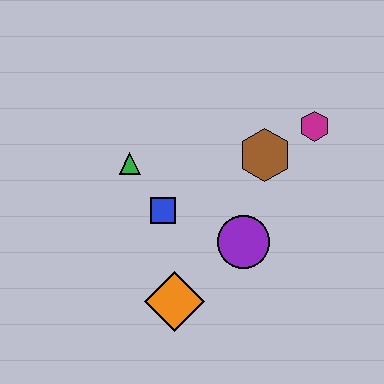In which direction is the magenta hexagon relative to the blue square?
The magenta hexagon is to the right of the blue square.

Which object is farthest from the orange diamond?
The magenta hexagon is farthest from the orange diamond.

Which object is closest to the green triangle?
The blue square is closest to the green triangle.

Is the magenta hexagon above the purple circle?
Yes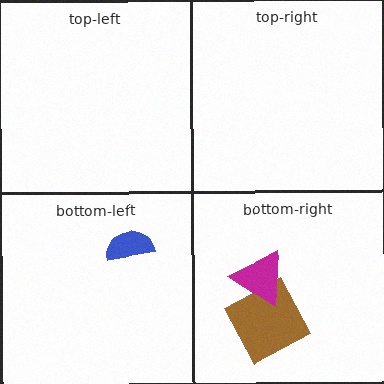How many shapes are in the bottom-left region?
1.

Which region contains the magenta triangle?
The bottom-right region.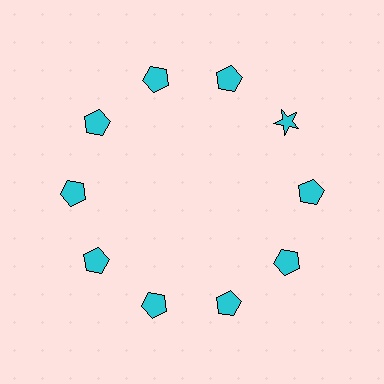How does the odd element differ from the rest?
It has a different shape: star instead of pentagon.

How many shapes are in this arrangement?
There are 10 shapes arranged in a ring pattern.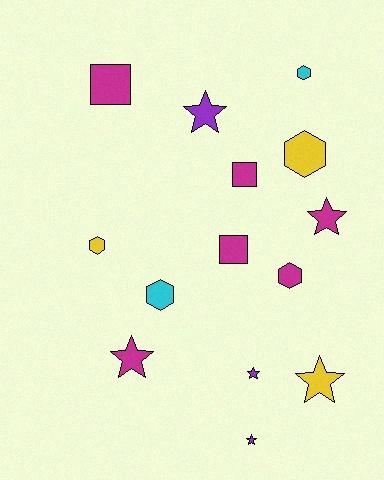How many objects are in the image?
There are 14 objects.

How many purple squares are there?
There are no purple squares.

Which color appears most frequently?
Magenta, with 6 objects.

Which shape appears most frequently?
Star, with 6 objects.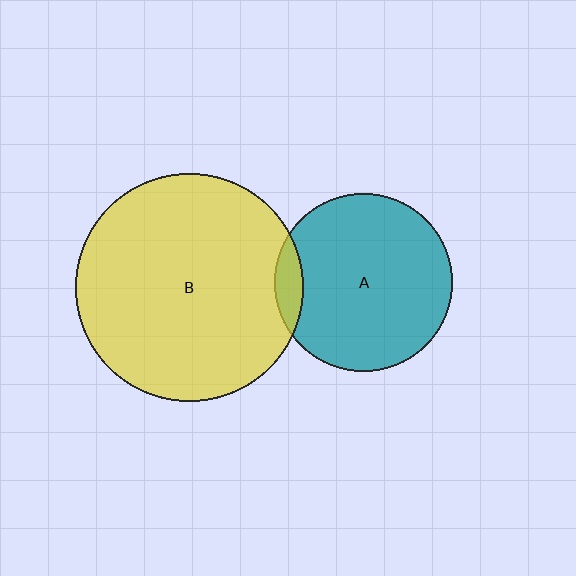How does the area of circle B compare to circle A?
Approximately 1.6 times.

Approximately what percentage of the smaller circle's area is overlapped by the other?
Approximately 10%.